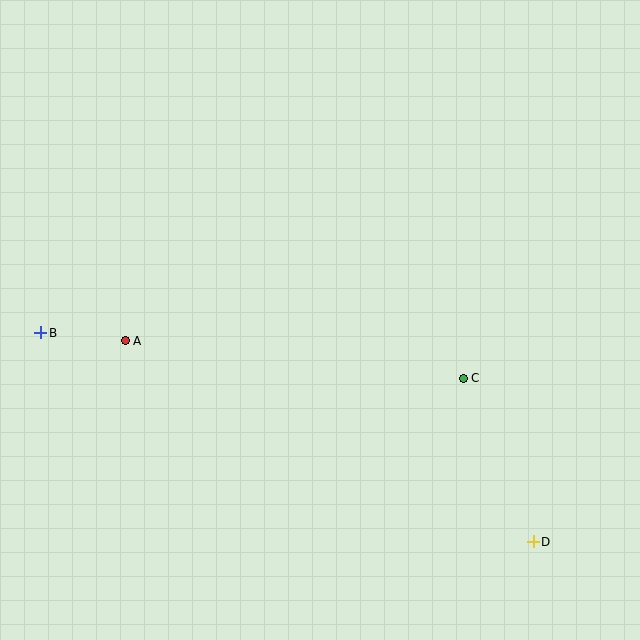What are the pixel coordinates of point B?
Point B is at (41, 333).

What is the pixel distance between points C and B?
The distance between C and B is 425 pixels.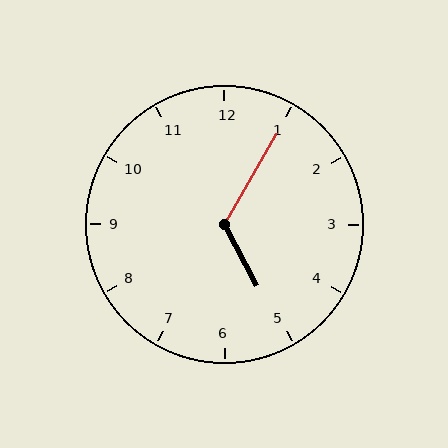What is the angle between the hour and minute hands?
Approximately 122 degrees.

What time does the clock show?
5:05.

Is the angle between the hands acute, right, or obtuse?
It is obtuse.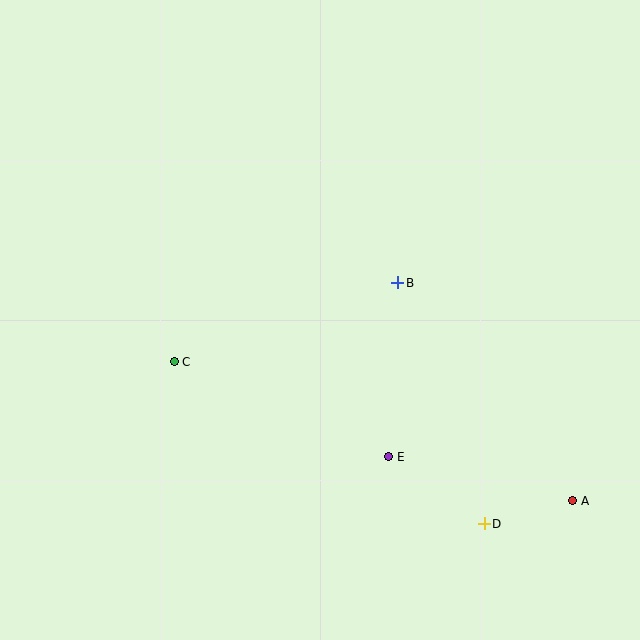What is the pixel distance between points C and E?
The distance between C and E is 235 pixels.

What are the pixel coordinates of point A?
Point A is at (573, 501).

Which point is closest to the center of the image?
Point B at (398, 283) is closest to the center.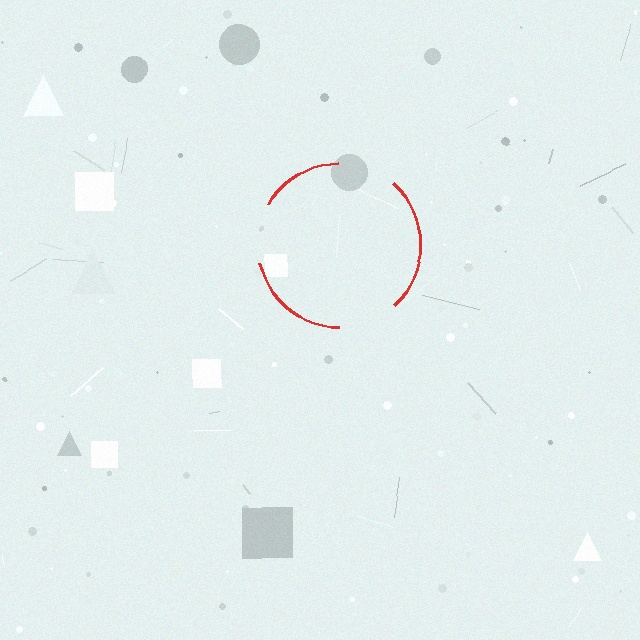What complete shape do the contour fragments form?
The contour fragments form a circle.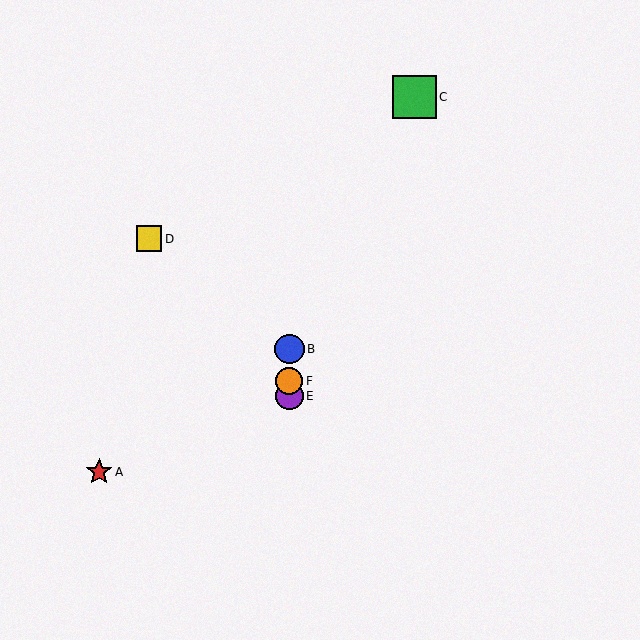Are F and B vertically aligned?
Yes, both are at x≈289.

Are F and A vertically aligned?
No, F is at x≈289 and A is at x≈99.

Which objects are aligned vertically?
Objects B, E, F are aligned vertically.